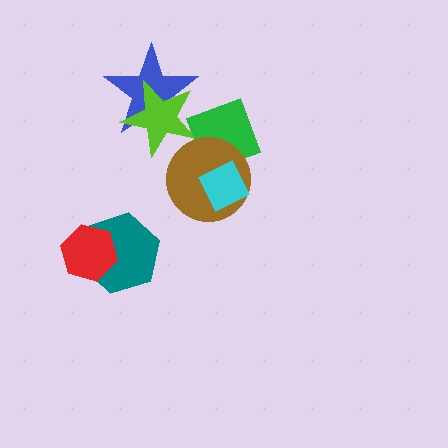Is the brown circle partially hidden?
Yes, it is partially covered by another shape.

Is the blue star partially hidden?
Yes, it is partially covered by another shape.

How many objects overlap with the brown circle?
2 objects overlap with the brown circle.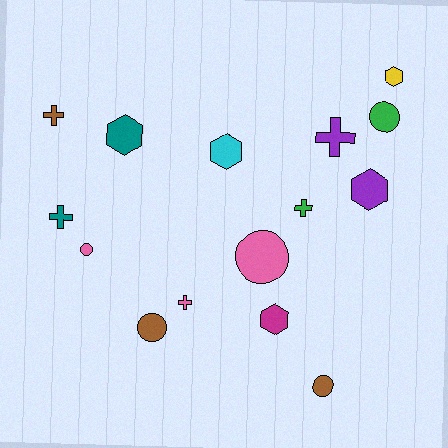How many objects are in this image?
There are 15 objects.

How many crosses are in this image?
There are 5 crosses.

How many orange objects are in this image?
There are no orange objects.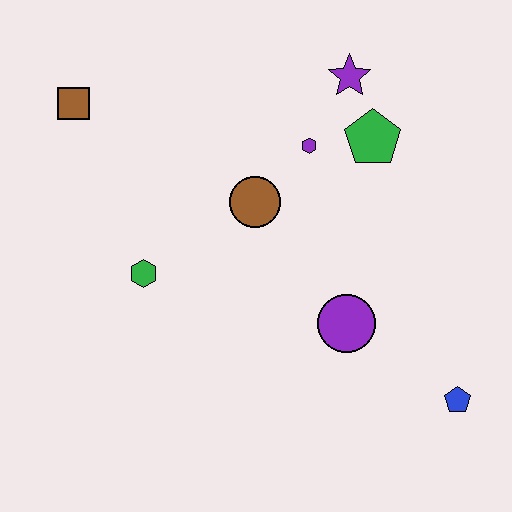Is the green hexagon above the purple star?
No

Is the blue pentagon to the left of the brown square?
No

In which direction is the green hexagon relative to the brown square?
The green hexagon is below the brown square.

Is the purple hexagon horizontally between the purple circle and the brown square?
Yes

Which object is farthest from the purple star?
The blue pentagon is farthest from the purple star.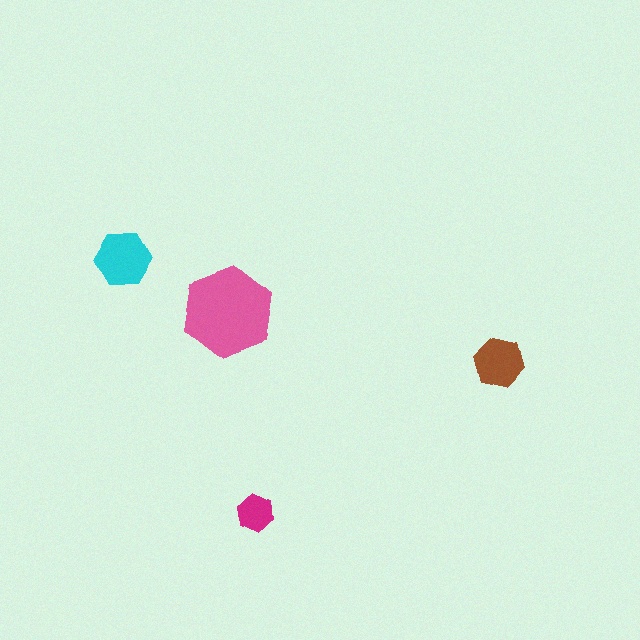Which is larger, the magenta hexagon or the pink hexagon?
The pink one.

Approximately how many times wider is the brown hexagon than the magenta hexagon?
About 1.5 times wider.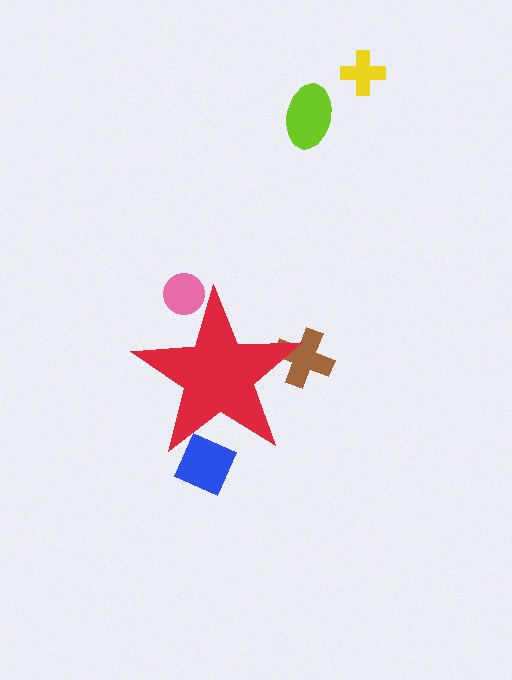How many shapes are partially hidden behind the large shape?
3 shapes are partially hidden.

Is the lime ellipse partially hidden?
No, the lime ellipse is fully visible.